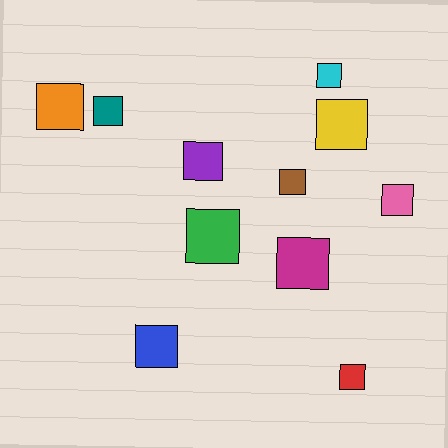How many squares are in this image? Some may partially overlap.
There are 11 squares.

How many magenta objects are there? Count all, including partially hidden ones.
There is 1 magenta object.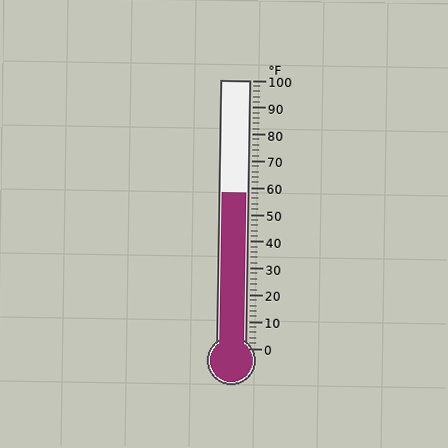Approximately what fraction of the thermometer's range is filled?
The thermometer is filled to approximately 60% of its range.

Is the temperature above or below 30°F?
The temperature is above 30°F.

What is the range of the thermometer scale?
The thermometer scale ranges from 0°F to 100°F.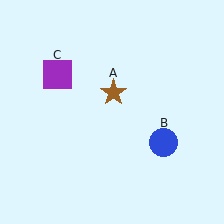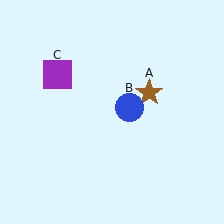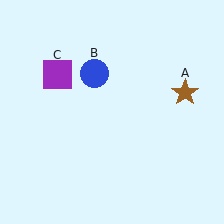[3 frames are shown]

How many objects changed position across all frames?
2 objects changed position: brown star (object A), blue circle (object B).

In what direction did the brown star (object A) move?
The brown star (object A) moved right.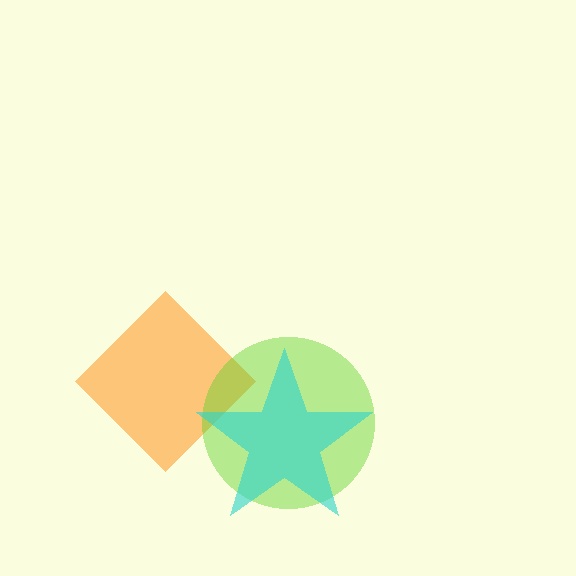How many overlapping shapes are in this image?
There are 3 overlapping shapes in the image.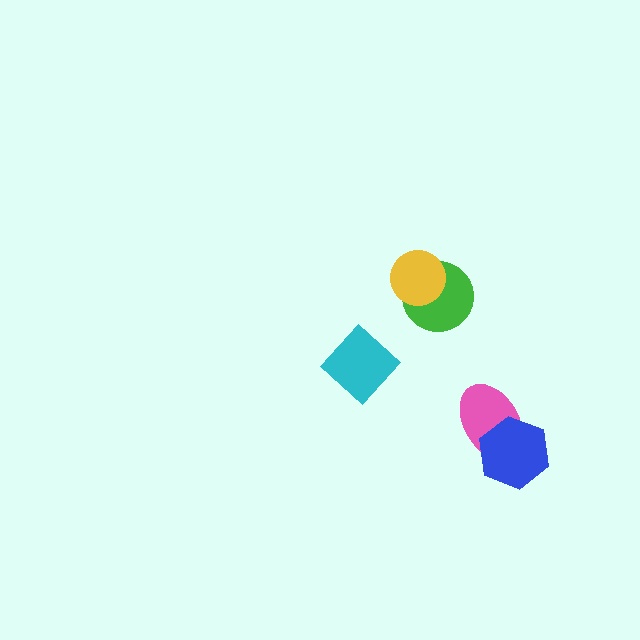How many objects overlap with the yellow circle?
1 object overlaps with the yellow circle.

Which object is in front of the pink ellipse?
The blue hexagon is in front of the pink ellipse.